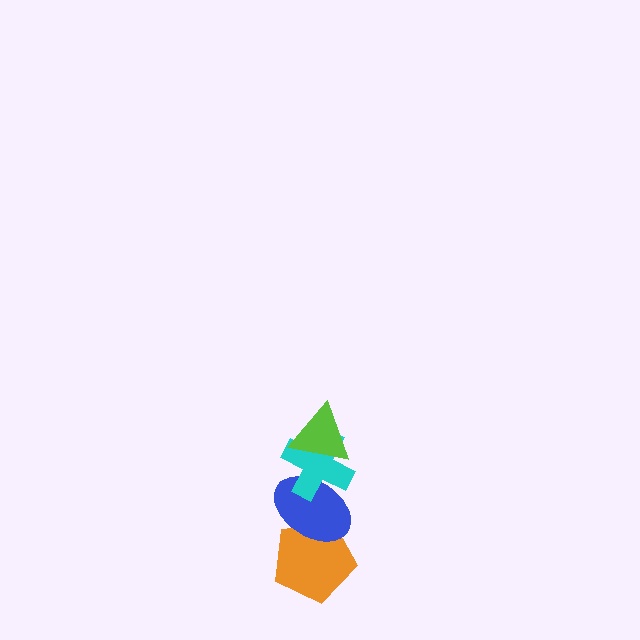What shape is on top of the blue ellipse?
The cyan cross is on top of the blue ellipse.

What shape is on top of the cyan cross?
The lime triangle is on top of the cyan cross.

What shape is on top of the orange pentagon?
The blue ellipse is on top of the orange pentagon.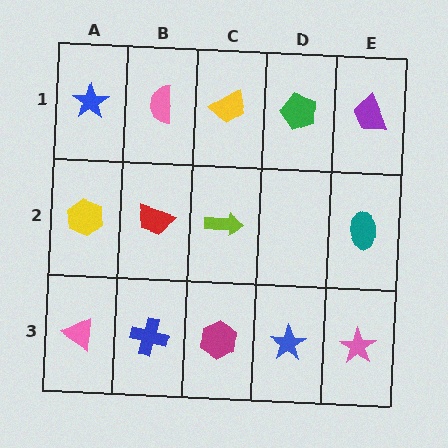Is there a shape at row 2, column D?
No, that cell is empty.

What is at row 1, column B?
A pink semicircle.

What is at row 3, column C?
A magenta hexagon.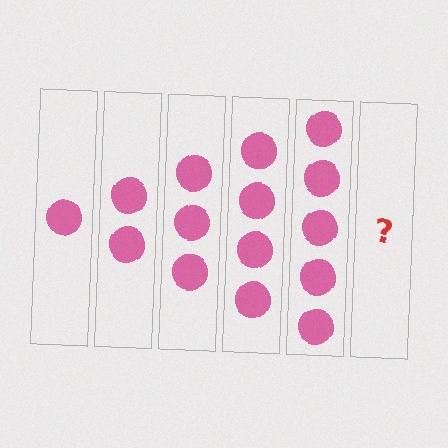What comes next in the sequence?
The next element should be 6 circles.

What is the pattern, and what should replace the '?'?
The pattern is that each step adds one more circle. The '?' should be 6 circles.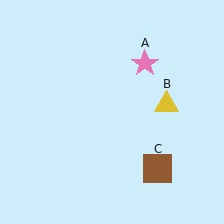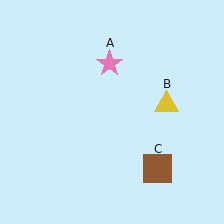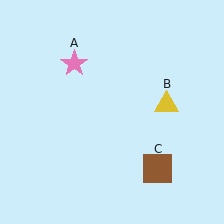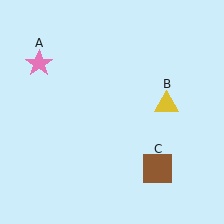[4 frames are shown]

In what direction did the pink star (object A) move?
The pink star (object A) moved left.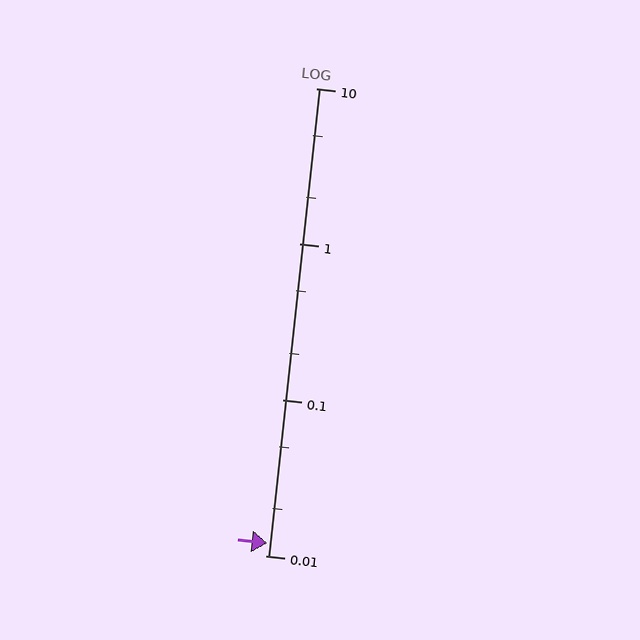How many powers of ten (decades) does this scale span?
The scale spans 3 decades, from 0.01 to 10.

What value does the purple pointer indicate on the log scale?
The pointer indicates approximately 0.012.